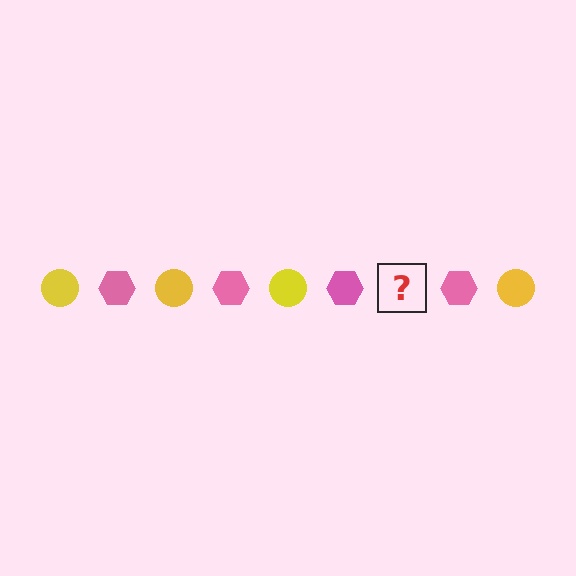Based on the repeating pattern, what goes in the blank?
The blank should be a yellow circle.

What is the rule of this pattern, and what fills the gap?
The rule is that the pattern alternates between yellow circle and pink hexagon. The gap should be filled with a yellow circle.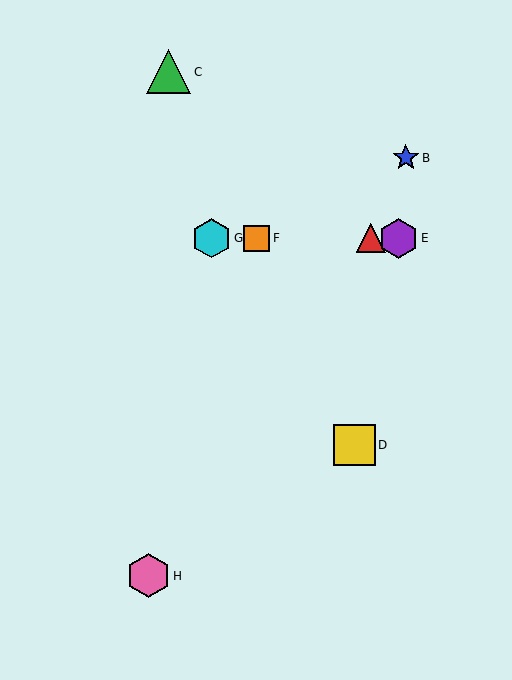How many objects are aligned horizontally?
4 objects (A, E, F, G) are aligned horizontally.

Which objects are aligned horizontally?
Objects A, E, F, G are aligned horizontally.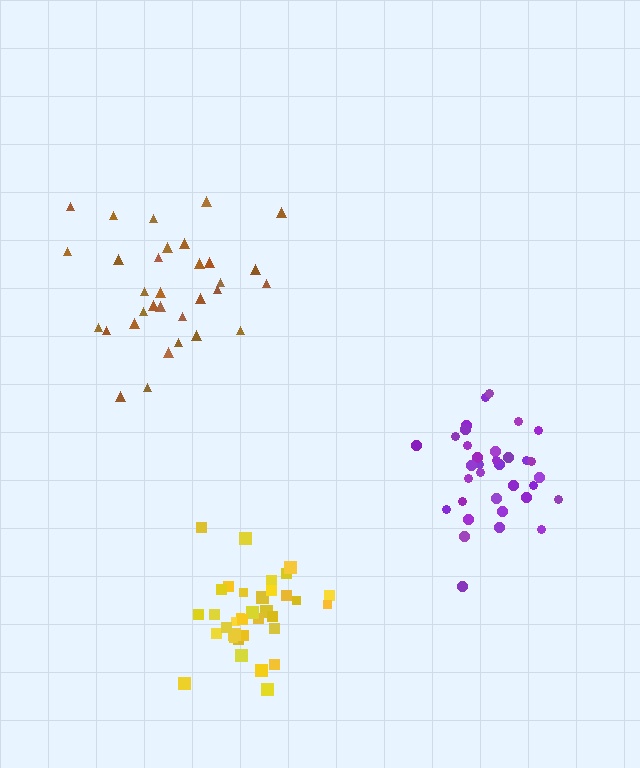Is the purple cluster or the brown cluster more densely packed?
Purple.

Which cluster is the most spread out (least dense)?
Brown.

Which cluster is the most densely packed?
Purple.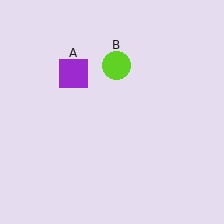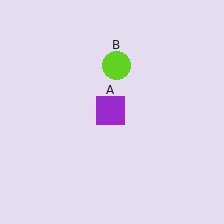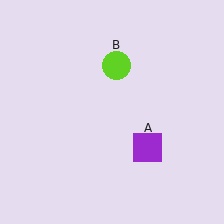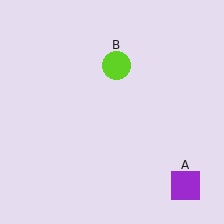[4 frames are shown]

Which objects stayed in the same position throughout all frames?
Lime circle (object B) remained stationary.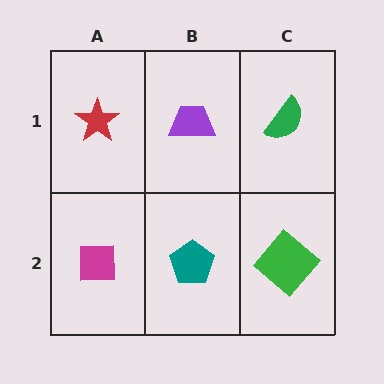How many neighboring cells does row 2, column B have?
3.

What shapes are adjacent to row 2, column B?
A purple trapezoid (row 1, column B), a magenta square (row 2, column A), a green diamond (row 2, column C).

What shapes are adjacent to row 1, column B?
A teal pentagon (row 2, column B), a red star (row 1, column A), a green semicircle (row 1, column C).